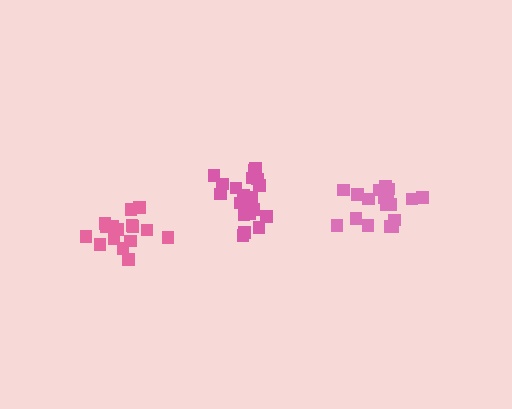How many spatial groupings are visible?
There are 3 spatial groupings.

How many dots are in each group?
Group 1: 18 dots, Group 2: 16 dots, Group 3: 20 dots (54 total).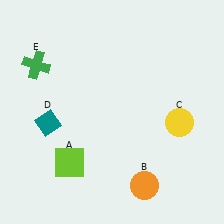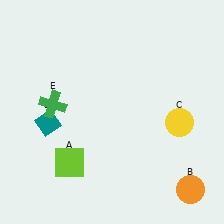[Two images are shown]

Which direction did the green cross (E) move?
The green cross (E) moved down.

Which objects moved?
The objects that moved are: the orange circle (B), the green cross (E).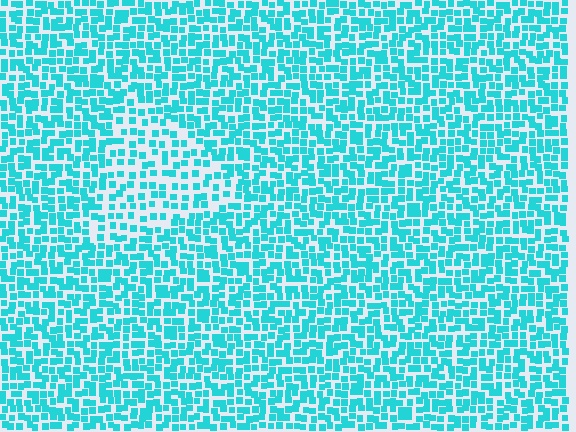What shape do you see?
I see a triangle.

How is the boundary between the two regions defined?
The boundary is defined by a change in element density (approximately 1.7x ratio). All elements are the same color, size, and shape.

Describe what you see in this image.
The image contains small cyan elements arranged at two different densities. A triangle-shaped region is visible where the elements are less densely packed than the surrounding area.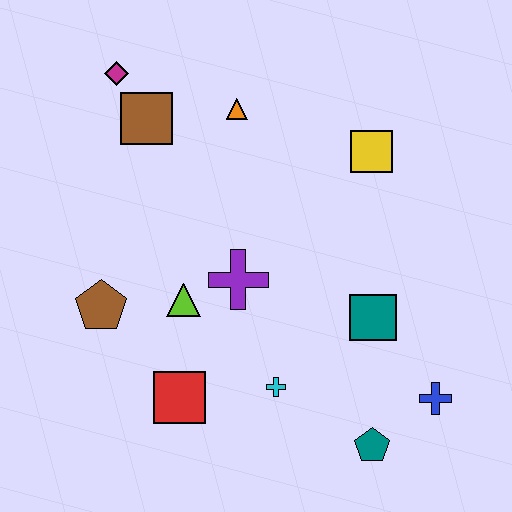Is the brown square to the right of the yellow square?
No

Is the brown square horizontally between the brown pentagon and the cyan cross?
Yes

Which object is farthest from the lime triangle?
The blue cross is farthest from the lime triangle.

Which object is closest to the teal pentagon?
The blue cross is closest to the teal pentagon.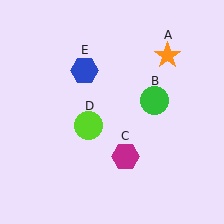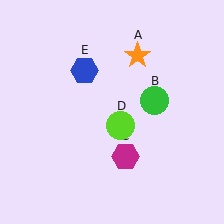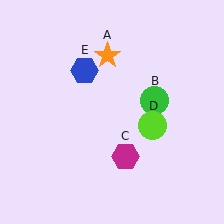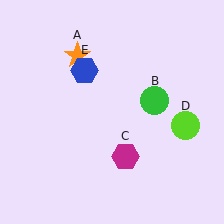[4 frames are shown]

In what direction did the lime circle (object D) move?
The lime circle (object D) moved right.